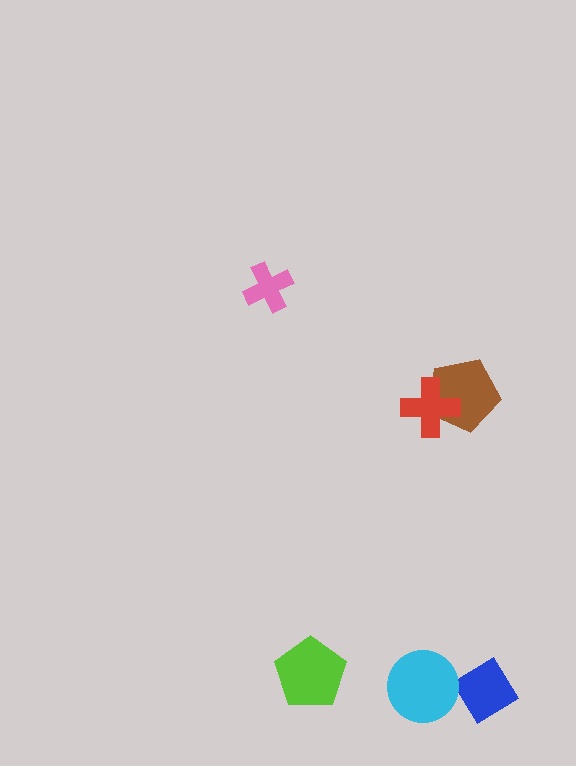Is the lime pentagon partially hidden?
No, no other shape covers it.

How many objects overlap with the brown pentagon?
1 object overlaps with the brown pentagon.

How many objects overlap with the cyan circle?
0 objects overlap with the cyan circle.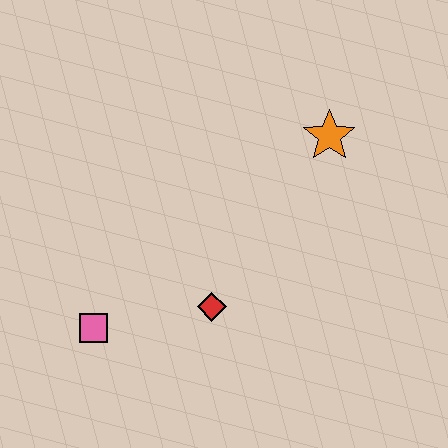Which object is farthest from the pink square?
The orange star is farthest from the pink square.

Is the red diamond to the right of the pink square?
Yes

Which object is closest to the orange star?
The red diamond is closest to the orange star.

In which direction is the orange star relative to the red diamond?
The orange star is above the red diamond.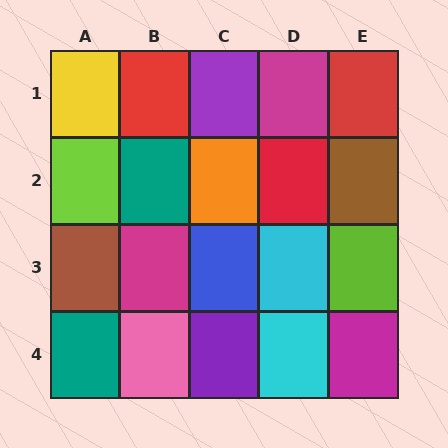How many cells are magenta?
3 cells are magenta.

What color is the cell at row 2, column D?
Red.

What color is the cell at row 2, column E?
Brown.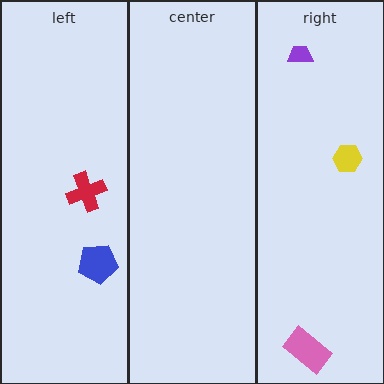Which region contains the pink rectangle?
The right region.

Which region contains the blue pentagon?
The left region.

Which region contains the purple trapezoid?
The right region.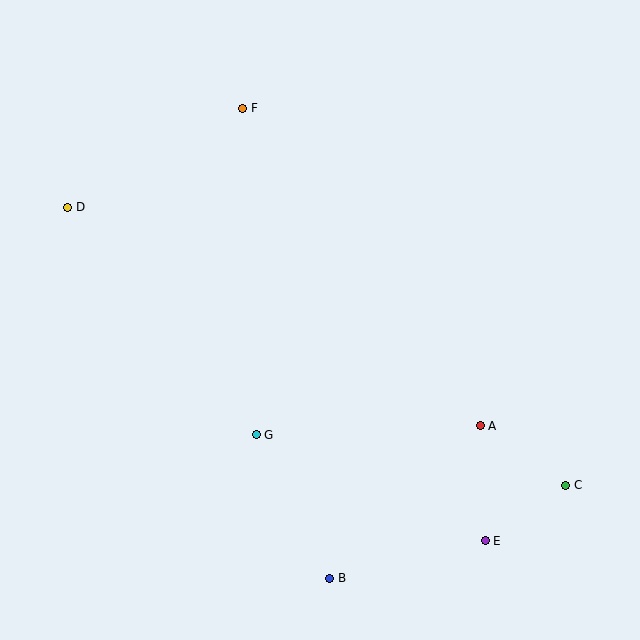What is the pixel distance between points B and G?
The distance between B and G is 161 pixels.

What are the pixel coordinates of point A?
Point A is at (480, 426).